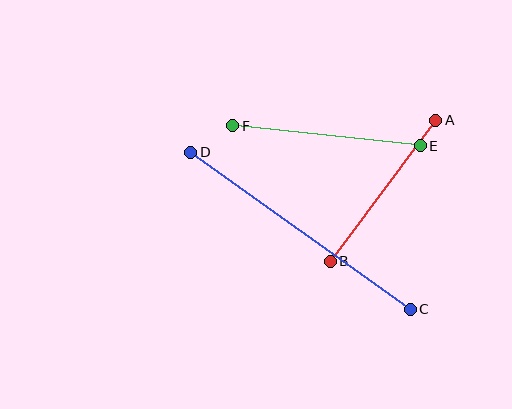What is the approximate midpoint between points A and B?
The midpoint is at approximately (383, 191) pixels.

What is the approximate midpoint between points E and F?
The midpoint is at approximately (326, 136) pixels.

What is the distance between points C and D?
The distance is approximately 270 pixels.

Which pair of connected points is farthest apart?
Points C and D are farthest apart.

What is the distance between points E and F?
The distance is approximately 189 pixels.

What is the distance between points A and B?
The distance is approximately 176 pixels.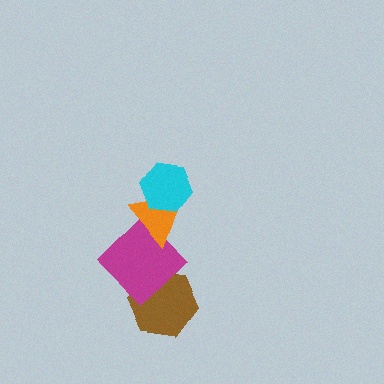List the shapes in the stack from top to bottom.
From top to bottom: the cyan hexagon, the orange triangle, the magenta diamond, the brown hexagon.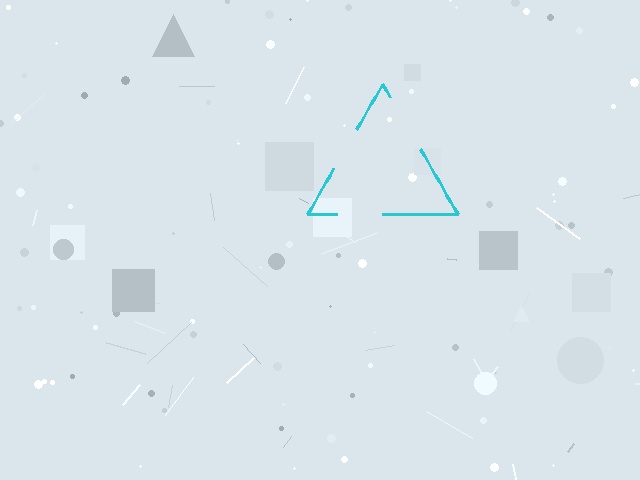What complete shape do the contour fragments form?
The contour fragments form a triangle.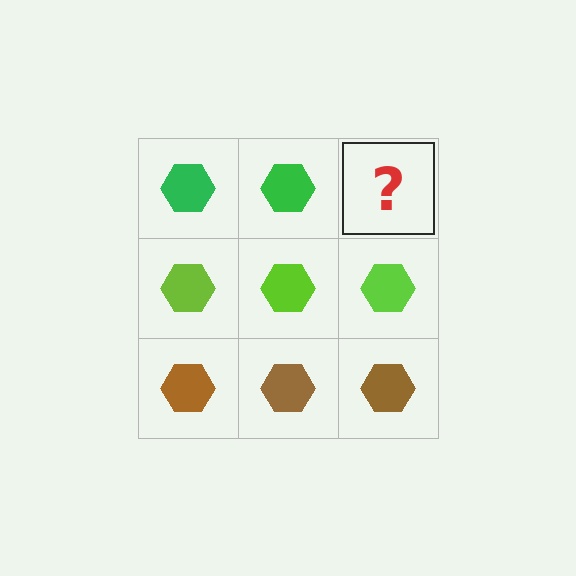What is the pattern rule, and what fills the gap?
The rule is that each row has a consistent color. The gap should be filled with a green hexagon.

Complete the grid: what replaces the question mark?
The question mark should be replaced with a green hexagon.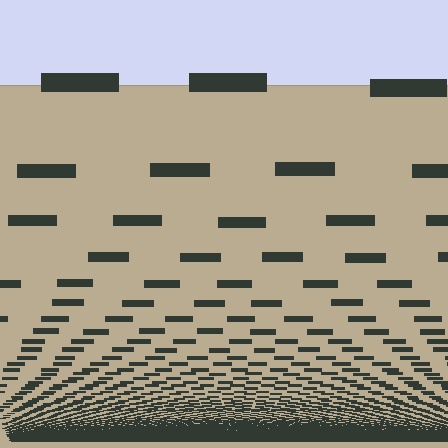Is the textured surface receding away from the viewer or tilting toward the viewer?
The surface appears to tilt toward the viewer. Texture elements get larger and sparser toward the top.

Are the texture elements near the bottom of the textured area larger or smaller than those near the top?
Smaller. The gradient is inverted — elements near the bottom are smaller and denser.